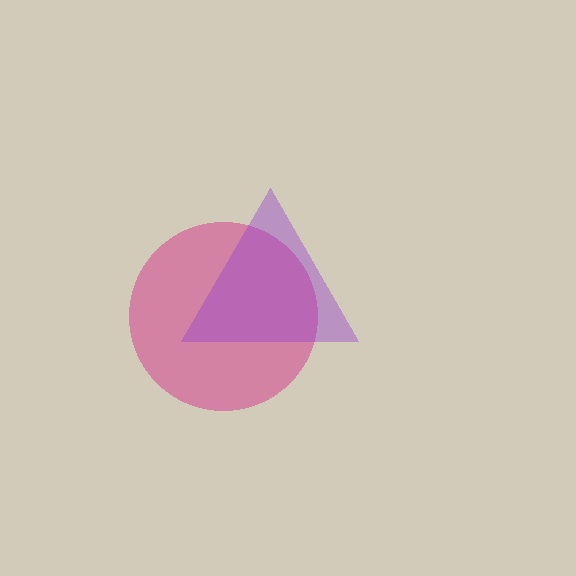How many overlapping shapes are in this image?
There are 2 overlapping shapes in the image.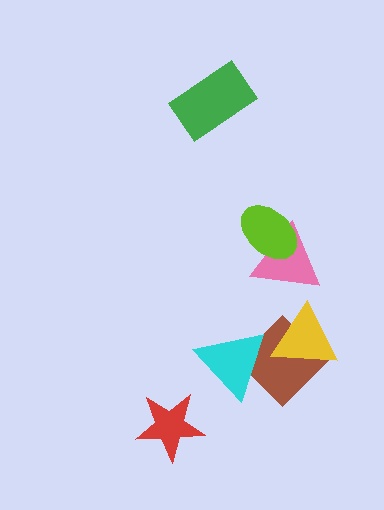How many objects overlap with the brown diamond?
2 objects overlap with the brown diamond.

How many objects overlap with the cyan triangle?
1 object overlaps with the cyan triangle.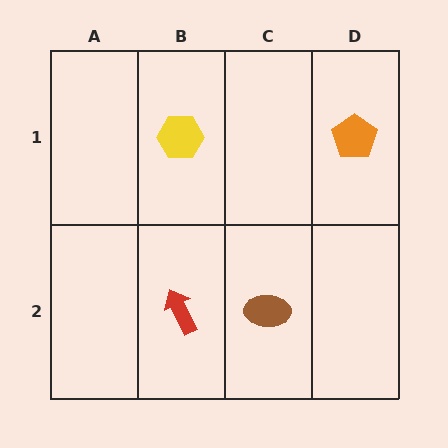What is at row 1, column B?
A yellow hexagon.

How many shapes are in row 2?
2 shapes.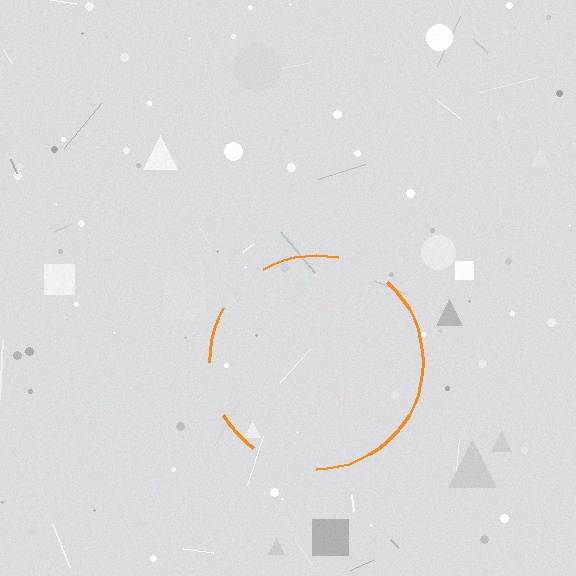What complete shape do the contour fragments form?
The contour fragments form a circle.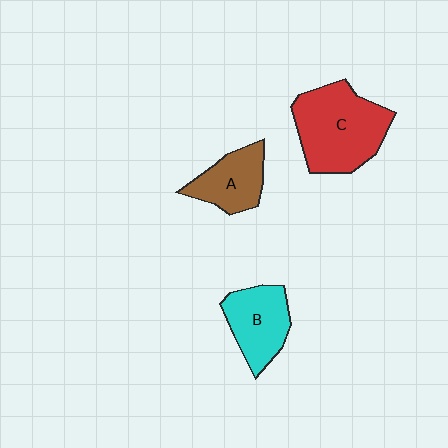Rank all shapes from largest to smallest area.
From largest to smallest: C (red), B (cyan), A (brown).